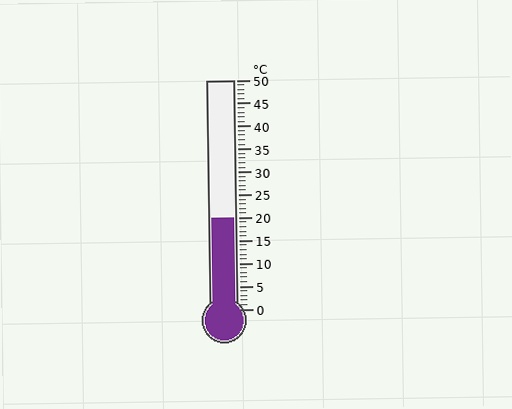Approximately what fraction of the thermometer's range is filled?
The thermometer is filled to approximately 40% of its range.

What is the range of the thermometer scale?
The thermometer scale ranges from 0°C to 50°C.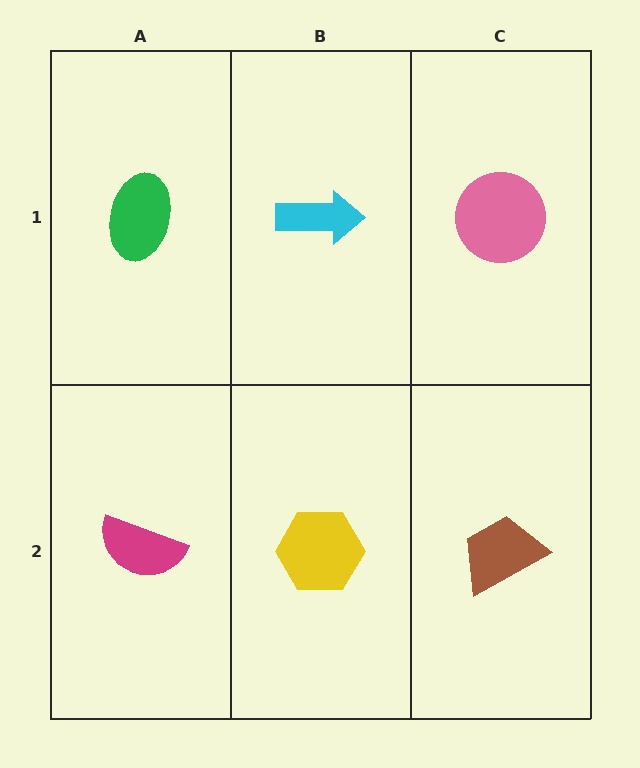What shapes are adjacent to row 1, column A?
A magenta semicircle (row 2, column A), a cyan arrow (row 1, column B).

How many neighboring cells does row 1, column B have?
3.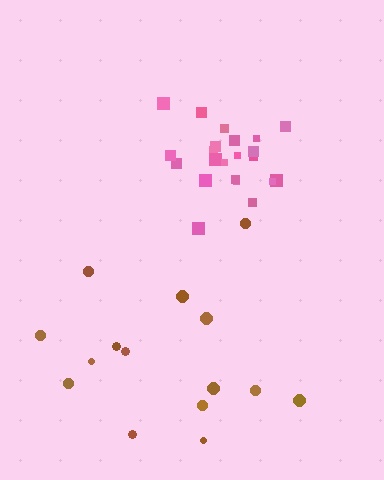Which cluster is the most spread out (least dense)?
Brown.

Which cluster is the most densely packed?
Pink.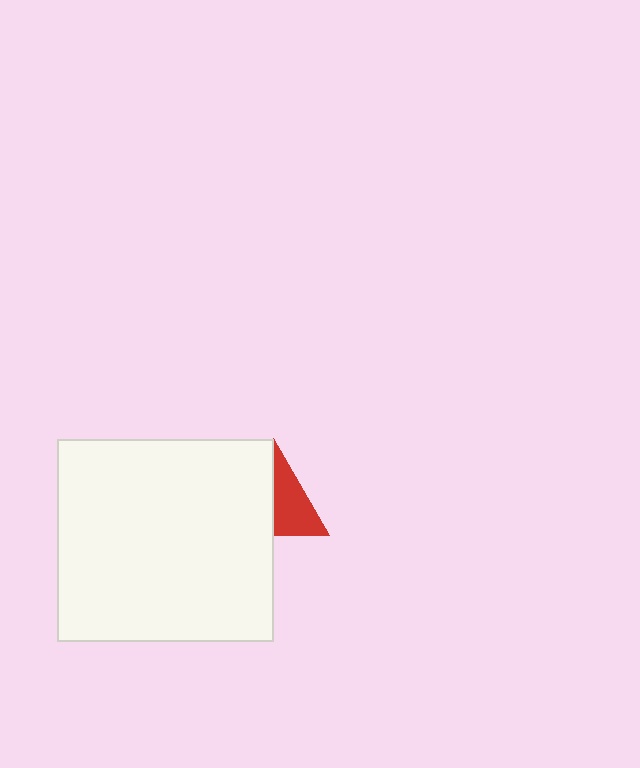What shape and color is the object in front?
The object in front is a white rectangle.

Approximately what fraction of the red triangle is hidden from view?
Roughly 50% of the red triangle is hidden behind the white rectangle.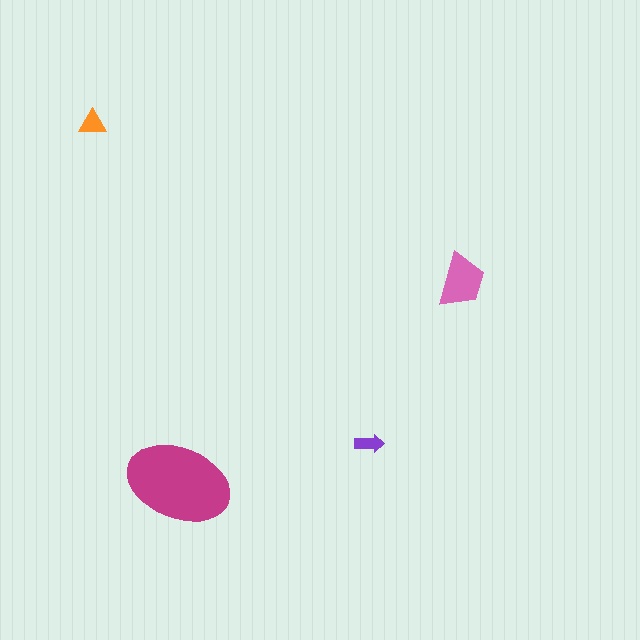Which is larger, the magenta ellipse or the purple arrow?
The magenta ellipse.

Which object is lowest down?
The magenta ellipse is bottommost.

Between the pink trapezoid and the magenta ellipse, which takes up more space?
The magenta ellipse.